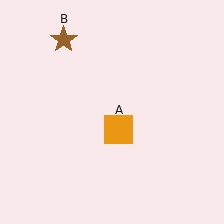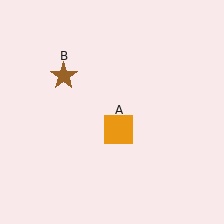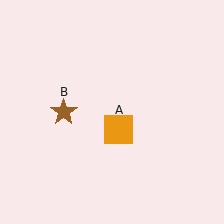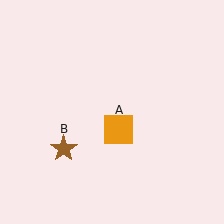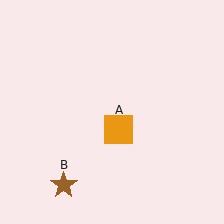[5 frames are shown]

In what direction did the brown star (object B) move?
The brown star (object B) moved down.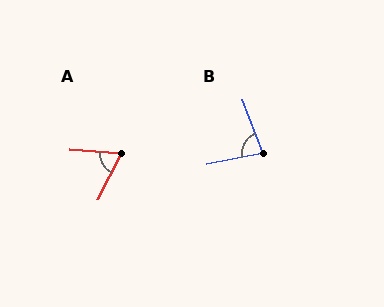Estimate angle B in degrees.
Approximately 81 degrees.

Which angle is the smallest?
A, at approximately 67 degrees.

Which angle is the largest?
B, at approximately 81 degrees.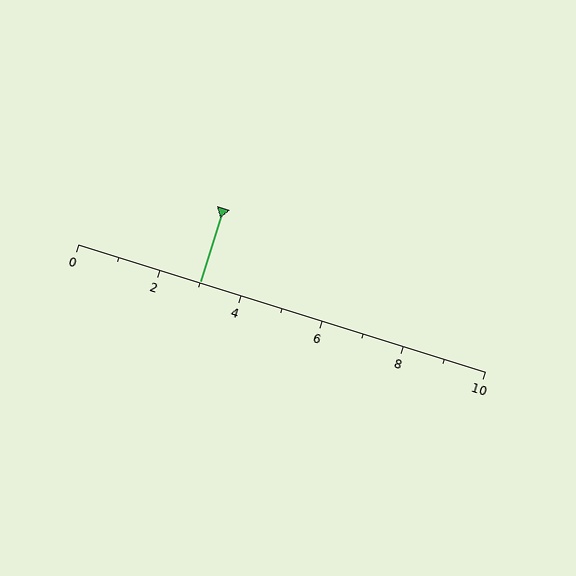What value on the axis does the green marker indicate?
The marker indicates approximately 3.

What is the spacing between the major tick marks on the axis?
The major ticks are spaced 2 apart.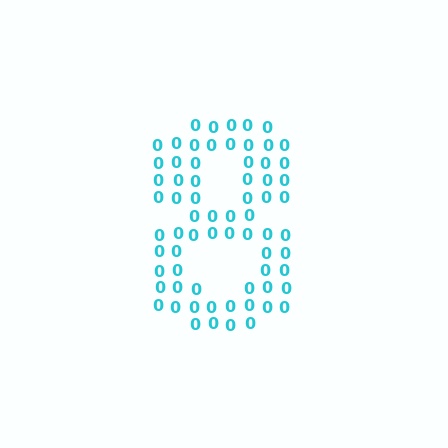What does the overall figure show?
The overall figure shows the digit 8.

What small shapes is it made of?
It is made of small digit 0's.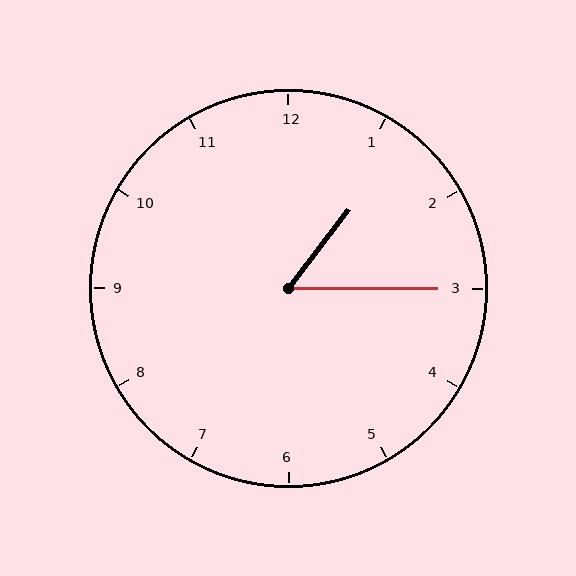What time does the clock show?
1:15.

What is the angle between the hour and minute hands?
Approximately 52 degrees.